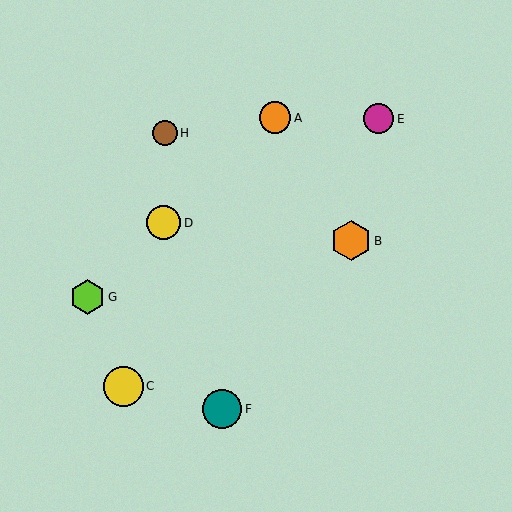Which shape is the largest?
The orange hexagon (labeled B) is the largest.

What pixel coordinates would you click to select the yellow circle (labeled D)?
Click at (164, 223) to select the yellow circle D.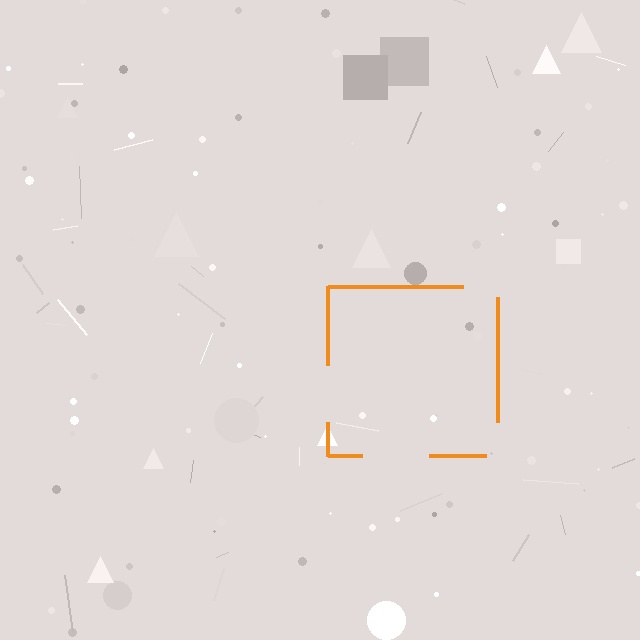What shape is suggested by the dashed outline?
The dashed outline suggests a square.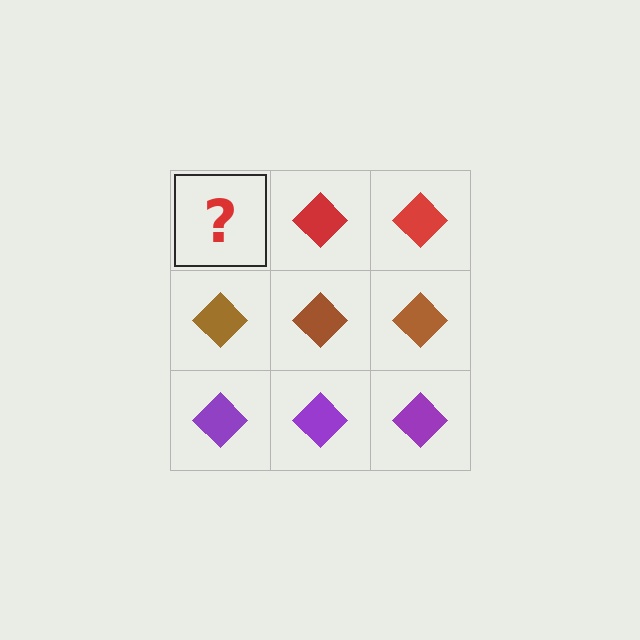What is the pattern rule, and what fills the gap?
The rule is that each row has a consistent color. The gap should be filled with a red diamond.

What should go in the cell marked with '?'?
The missing cell should contain a red diamond.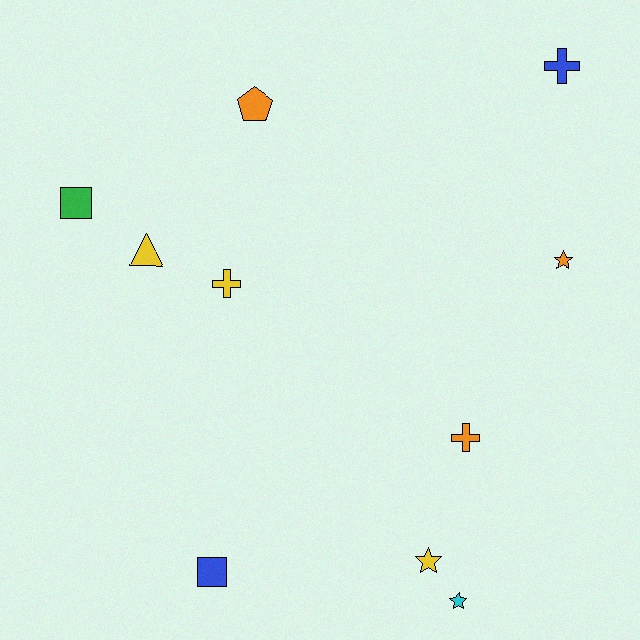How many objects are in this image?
There are 10 objects.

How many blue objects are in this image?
There are 2 blue objects.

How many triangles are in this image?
There is 1 triangle.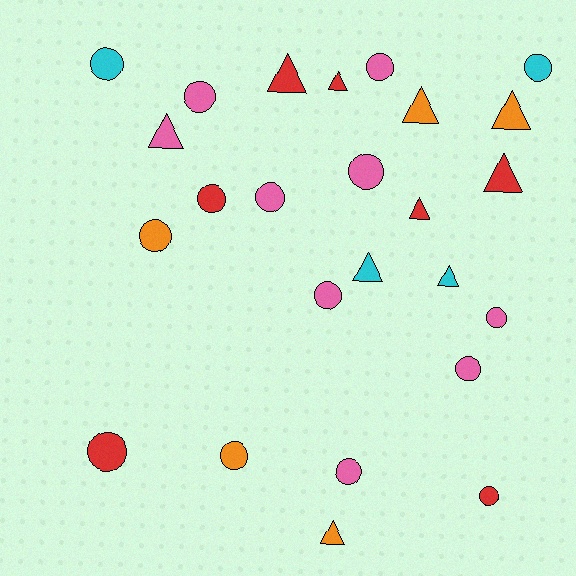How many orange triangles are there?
There are 3 orange triangles.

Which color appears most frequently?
Pink, with 9 objects.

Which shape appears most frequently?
Circle, with 15 objects.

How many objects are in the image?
There are 25 objects.